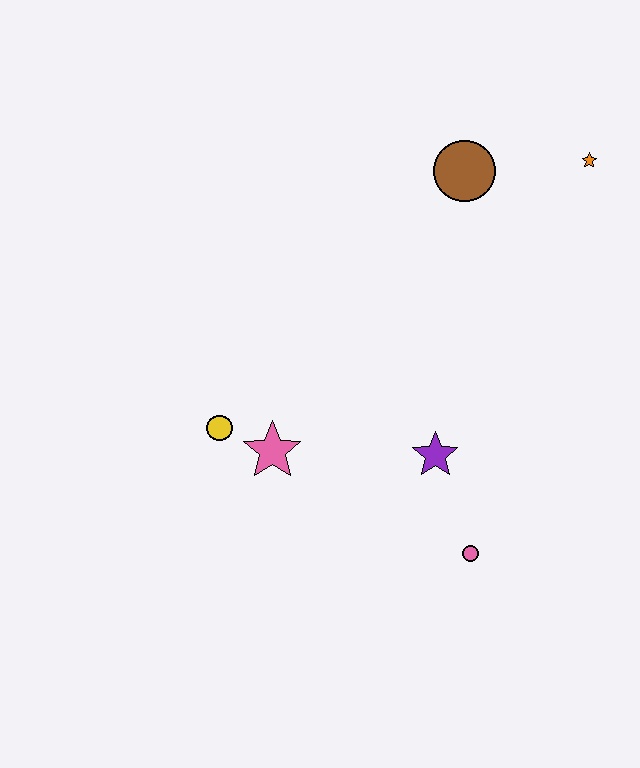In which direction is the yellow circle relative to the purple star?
The yellow circle is to the left of the purple star.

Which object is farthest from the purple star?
The orange star is farthest from the purple star.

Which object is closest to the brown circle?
The orange star is closest to the brown circle.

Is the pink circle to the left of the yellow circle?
No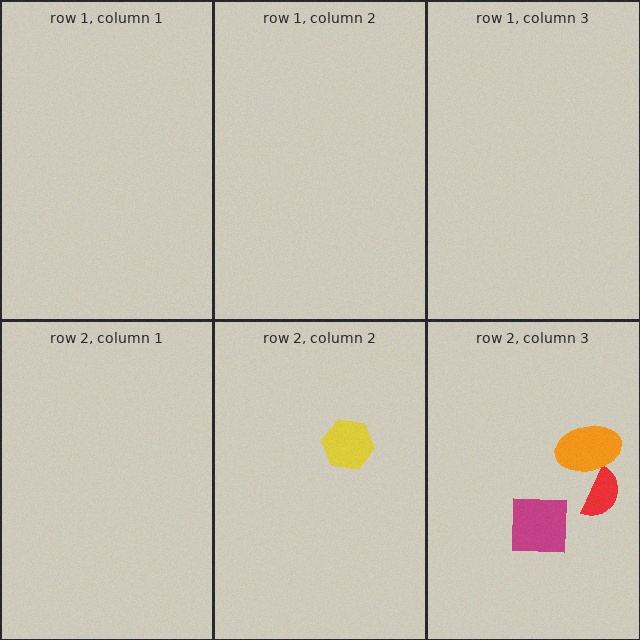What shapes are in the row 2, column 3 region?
The magenta square, the red semicircle, the orange ellipse.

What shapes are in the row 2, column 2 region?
The yellow hexagon.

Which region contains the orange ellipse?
The row 2, column 3 region.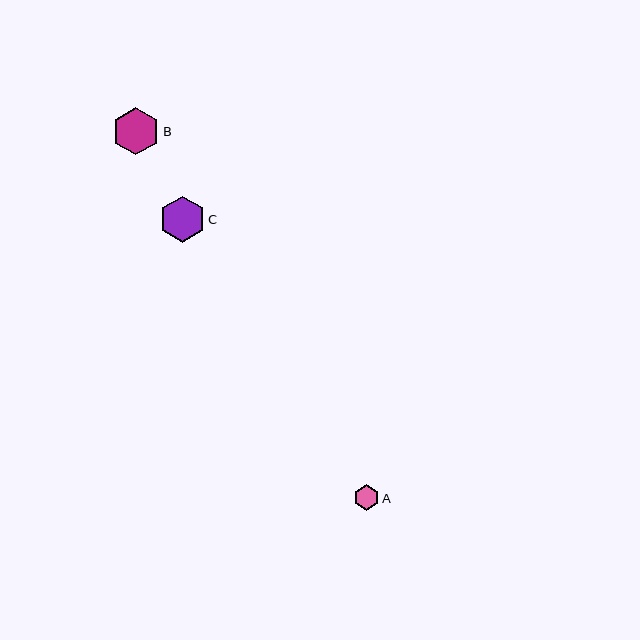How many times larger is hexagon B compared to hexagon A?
Hexagon B is approximately 1.9 times the size of hexagon A.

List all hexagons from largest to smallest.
From largest to smallest: B, C, A.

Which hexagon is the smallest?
Hexagon A is the smallest with a size of approximately 25 pixels.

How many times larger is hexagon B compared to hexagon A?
Hexagon B is approximately 1.9 times the size of hexagon A.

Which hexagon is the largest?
Hexagon B is the largest with a size of approximately 48 pixels.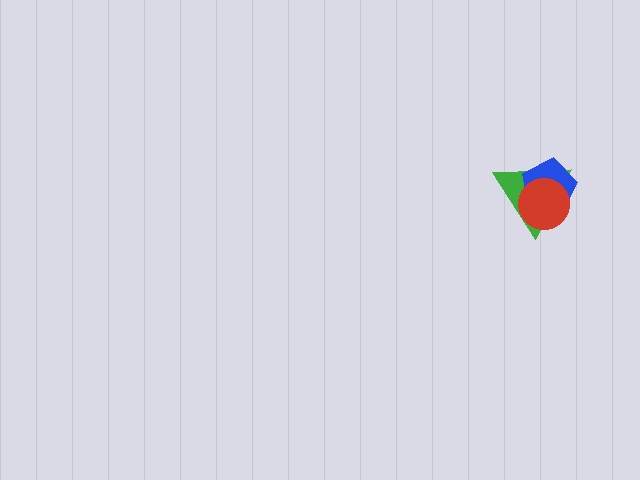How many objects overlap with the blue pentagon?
2 objects overlap with the blue pentagon.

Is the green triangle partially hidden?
Yes, it is partially covered by another shape.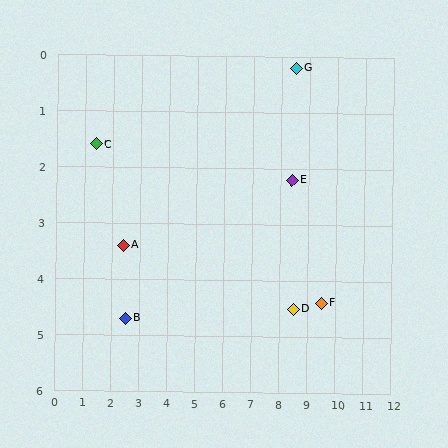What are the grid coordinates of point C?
Point C is at approximately (1.4, 1.6).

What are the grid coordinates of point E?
Point E is at approximately (8.4, 2.2).